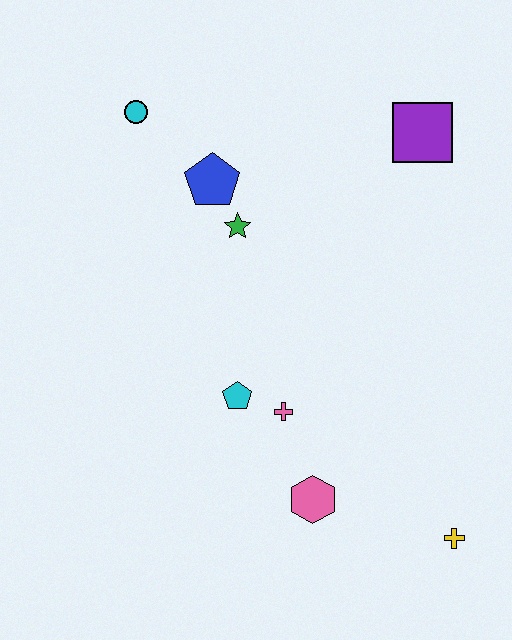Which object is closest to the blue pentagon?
The green star is closest to the blue pentagon.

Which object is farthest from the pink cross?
The cyan circle is farthest from the pink cross.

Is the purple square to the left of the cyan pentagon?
No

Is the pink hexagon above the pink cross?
No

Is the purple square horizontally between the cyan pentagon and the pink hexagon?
No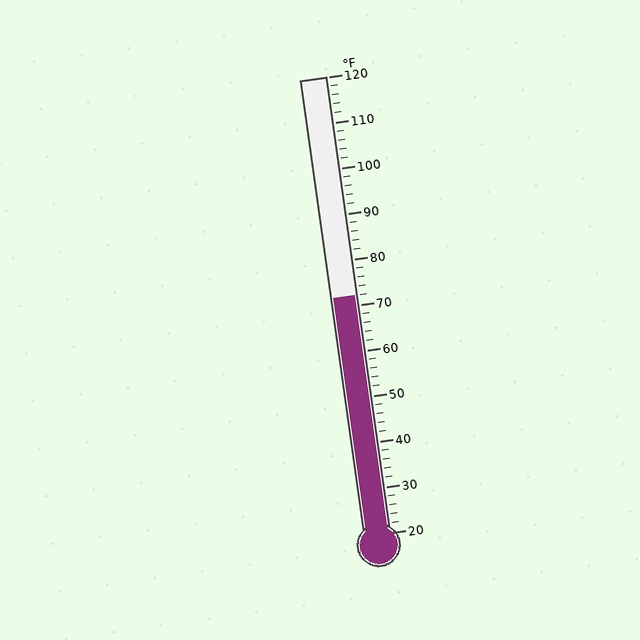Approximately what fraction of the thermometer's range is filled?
The thermometer is filled to approximately 50% of its range.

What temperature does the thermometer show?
The thermometer shows approximately 72°F.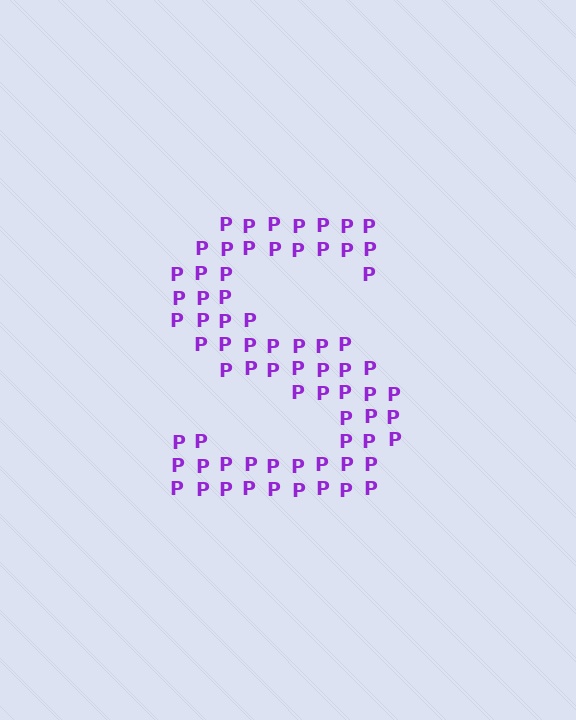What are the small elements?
The small elements are letter P's.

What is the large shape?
The large shape is the letter S.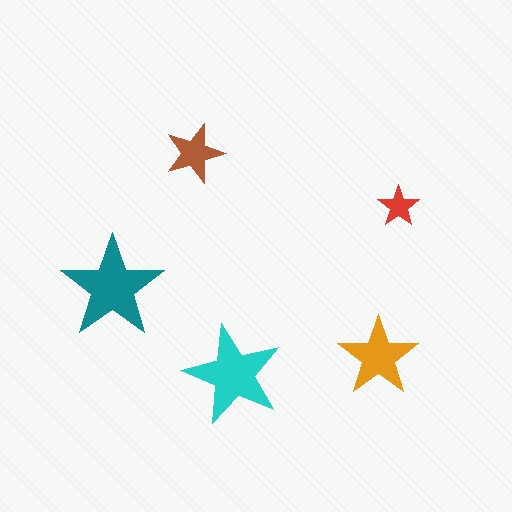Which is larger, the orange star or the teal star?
The teal one.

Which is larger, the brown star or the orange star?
The orange one.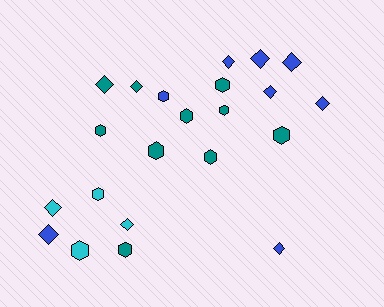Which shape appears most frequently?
Diamond, with 11 objects.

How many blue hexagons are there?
There is 1 blue hexagon.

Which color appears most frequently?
Teal, with 10 objects.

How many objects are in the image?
There are 22 objects.